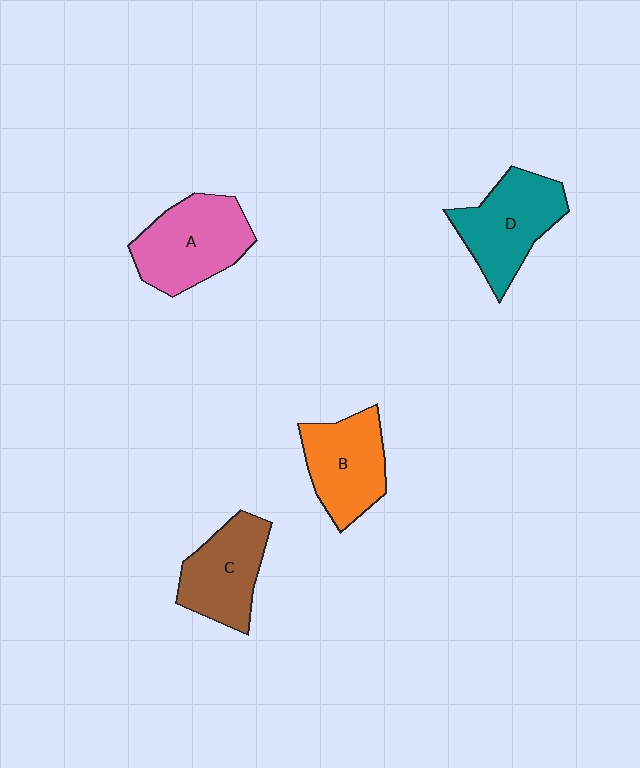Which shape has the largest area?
Shape A (pink).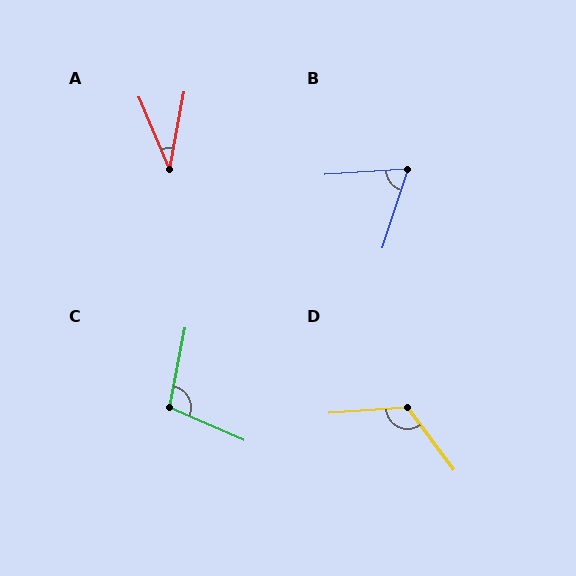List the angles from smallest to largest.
A (33°), B (68°), C (103°), D (123°).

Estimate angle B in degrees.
Approximately 68 degrees.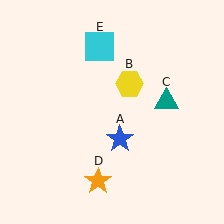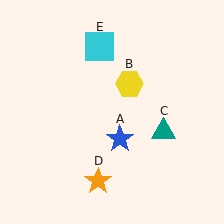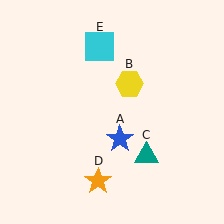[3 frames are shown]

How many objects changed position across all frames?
1 object changed position: teal triangle (object C).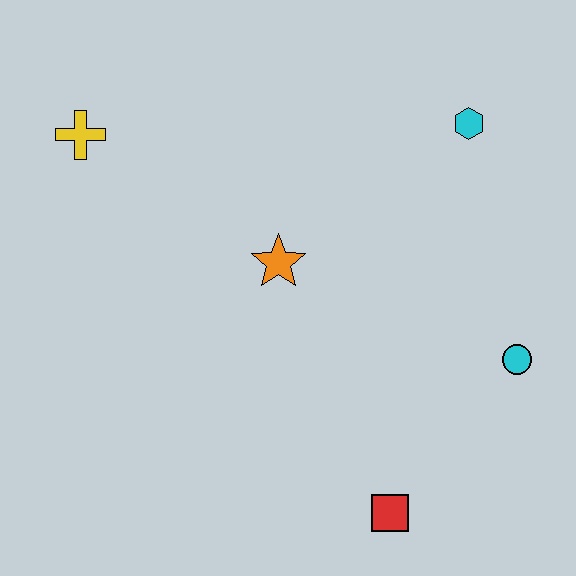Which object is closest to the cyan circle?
The red square is closest to the cyan circle.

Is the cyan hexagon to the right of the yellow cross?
Yes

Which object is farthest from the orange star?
The red square is farthest from the orange star.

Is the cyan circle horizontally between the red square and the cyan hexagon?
No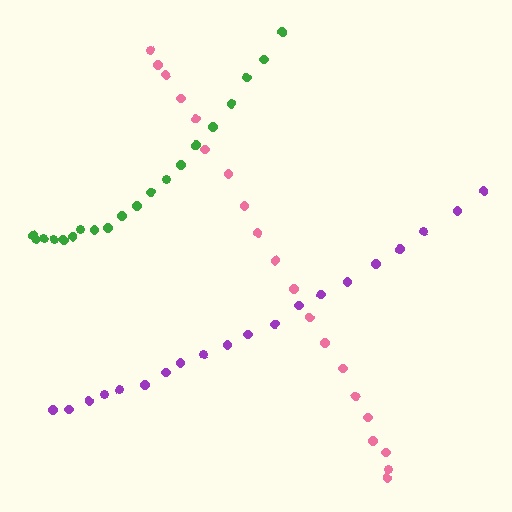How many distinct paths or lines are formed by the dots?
There are 3 distinct paths.